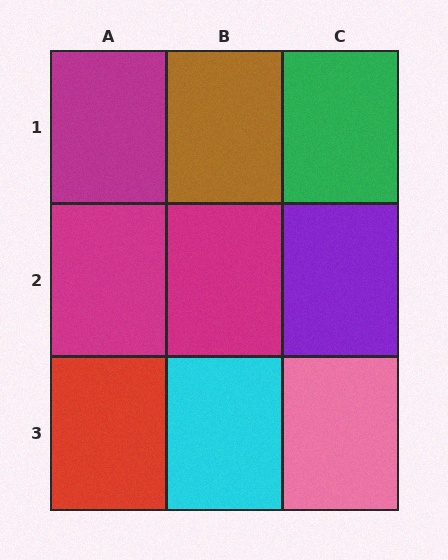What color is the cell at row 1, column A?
Magenta.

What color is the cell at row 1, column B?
Brown.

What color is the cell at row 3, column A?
Red.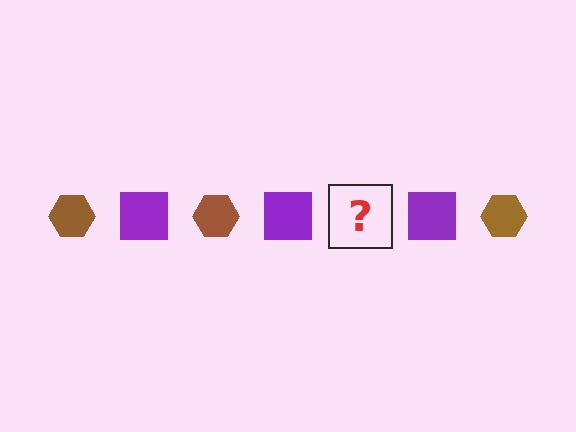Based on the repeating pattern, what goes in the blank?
The blank should be a brown hexagon.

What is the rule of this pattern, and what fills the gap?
The rule is that the pattern alternates between brown hexagon and purple square. The gap should be filled with a brown hexagon.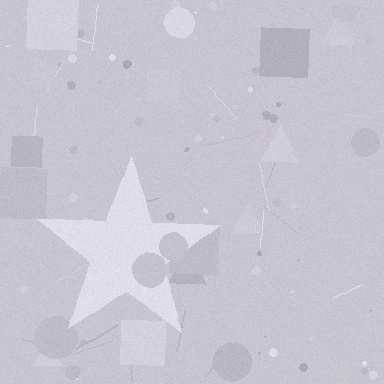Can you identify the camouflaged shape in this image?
The camouflaged shape is a star.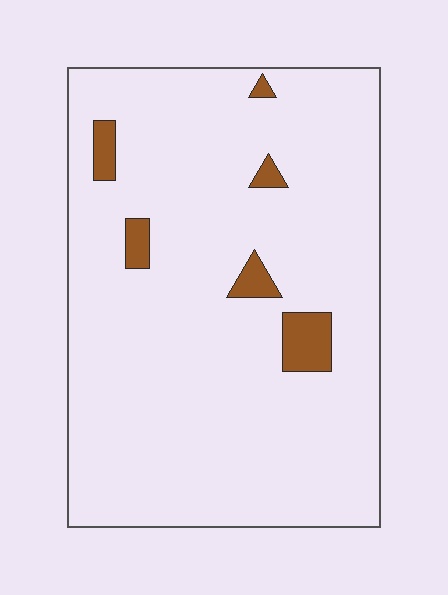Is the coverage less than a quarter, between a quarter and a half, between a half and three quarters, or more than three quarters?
Less than a quarter.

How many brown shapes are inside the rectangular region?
6.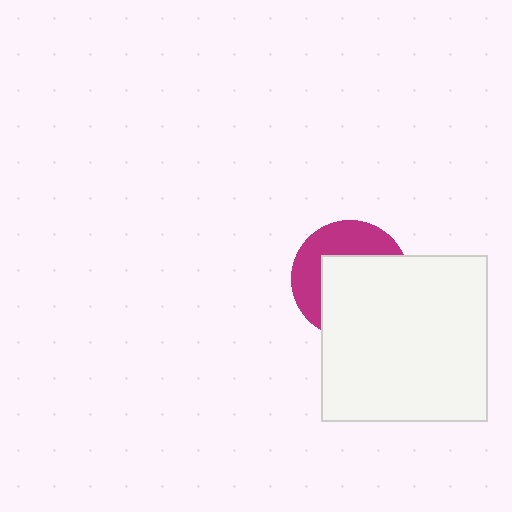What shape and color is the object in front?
The object in front is a white square.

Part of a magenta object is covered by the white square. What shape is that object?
It is a circle.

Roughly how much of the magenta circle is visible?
A small part of it is visible (roughly 42%).